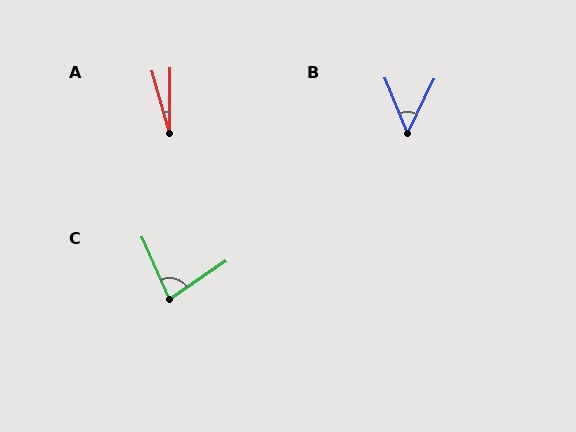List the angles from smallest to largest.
A (16°), B (48°), C (80°).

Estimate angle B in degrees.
Approximately 48 degrees.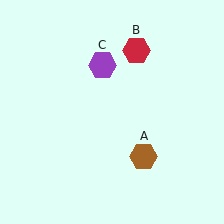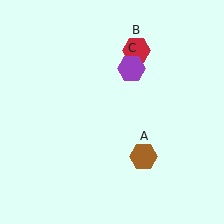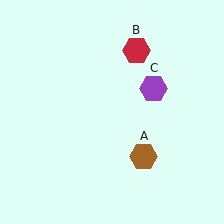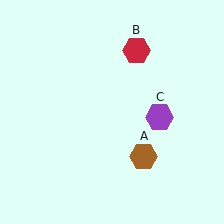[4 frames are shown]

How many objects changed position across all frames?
1 object changed position: purple hexagon (object C).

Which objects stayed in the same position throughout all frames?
Brown hexagon (object A) and red hexagon (object B) remained stationary.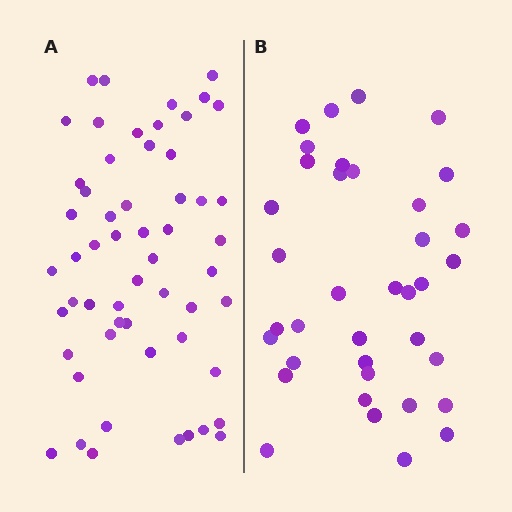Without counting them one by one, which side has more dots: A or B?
Region A (the left region) has more dots.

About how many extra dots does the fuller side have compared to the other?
Region A has approximately 20 more dots than region B.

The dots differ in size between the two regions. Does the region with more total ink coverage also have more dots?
No. Region B has more total ink coverage because its dots are larger, but region A actually contains more individual dots. Total area can be misleading — the number of items is what matters here.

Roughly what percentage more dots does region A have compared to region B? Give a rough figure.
About 50% more.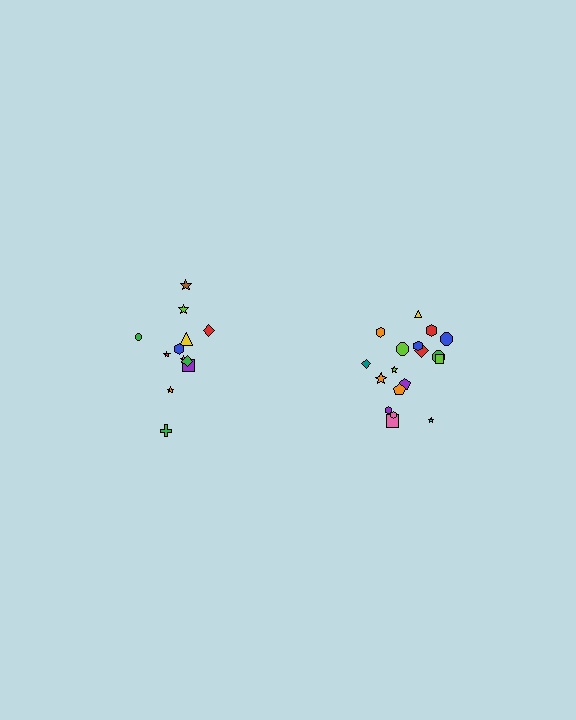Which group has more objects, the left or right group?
The right group.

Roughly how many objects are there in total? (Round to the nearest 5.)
Roughly 30 objects in total.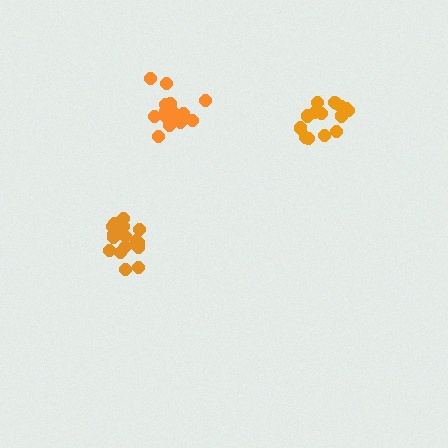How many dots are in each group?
Group 1: 17 dots, Group 2: 17 dots, Group 3: 15 dots (49 total).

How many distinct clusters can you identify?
There are 3 distinct clusters.